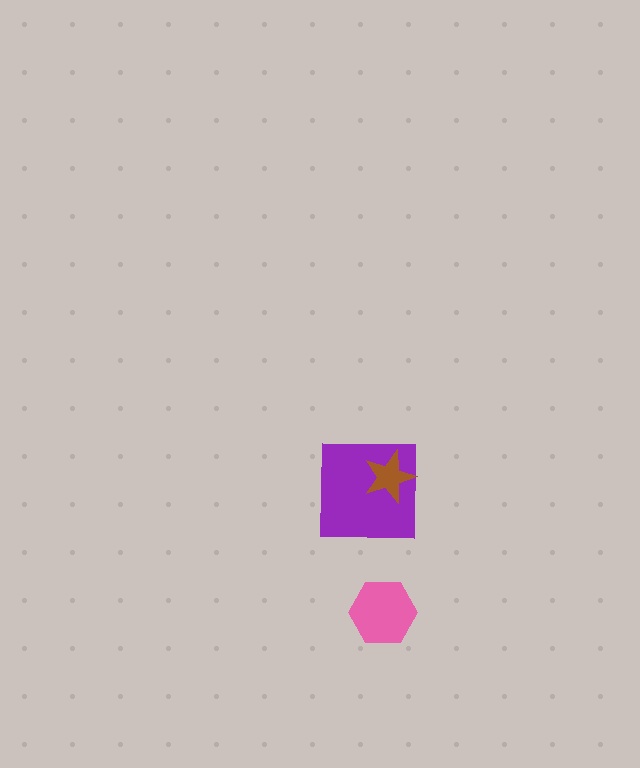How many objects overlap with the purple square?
1 object overlaps with the purple square.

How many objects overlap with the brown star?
1 object overlaps with the brown star.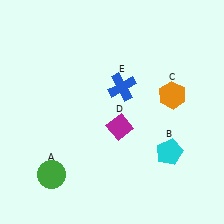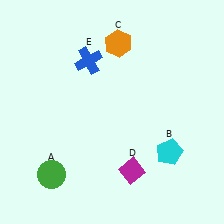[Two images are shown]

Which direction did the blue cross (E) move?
The blue cross (E) moved left.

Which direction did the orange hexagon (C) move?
The orange hexagon (C) moved left.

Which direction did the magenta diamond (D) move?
The magenta diamond (D) moved down.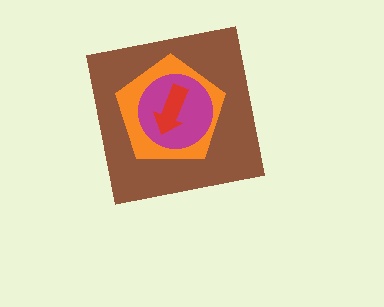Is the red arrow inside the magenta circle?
Yes.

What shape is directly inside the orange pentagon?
The magenta circle.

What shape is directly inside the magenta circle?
The red arrow.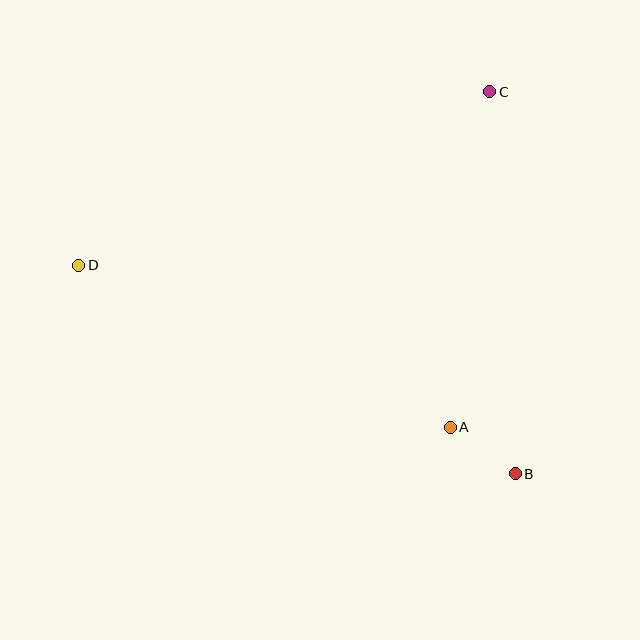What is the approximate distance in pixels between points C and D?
The distance between C and D is approximately 446 pixels.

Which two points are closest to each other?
Points A and B are closest to each other.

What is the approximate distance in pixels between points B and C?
The distance between B and C is approximately 383 pixels.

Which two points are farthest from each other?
Points B and D are farthest from each other.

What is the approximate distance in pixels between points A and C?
The distance between A and C is approximately 338 pixels.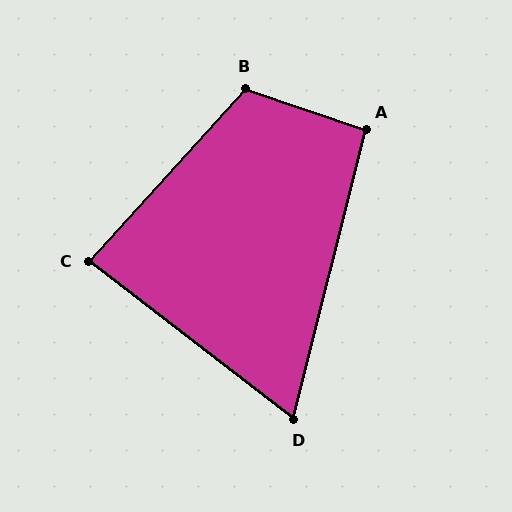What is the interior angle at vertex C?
Approximately 85 degrees (approximately right).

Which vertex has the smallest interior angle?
D, at approximately 66 degrees.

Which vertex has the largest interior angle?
B, at approximately 114 degrees.